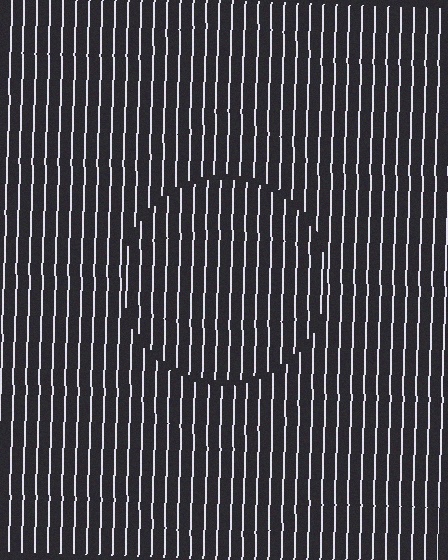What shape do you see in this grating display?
An illusory circle. The interior of the shape contains the same grating, shifted by half a period — the contour is defined by the phase discontinuity where line-ends from the inner and outer gratings abut.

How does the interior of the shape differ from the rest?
The interior of the shape contains the same grating, shifted by half a period — the contour is defined by the phase discontinuity where line-ends from the inner and outer gratings abut.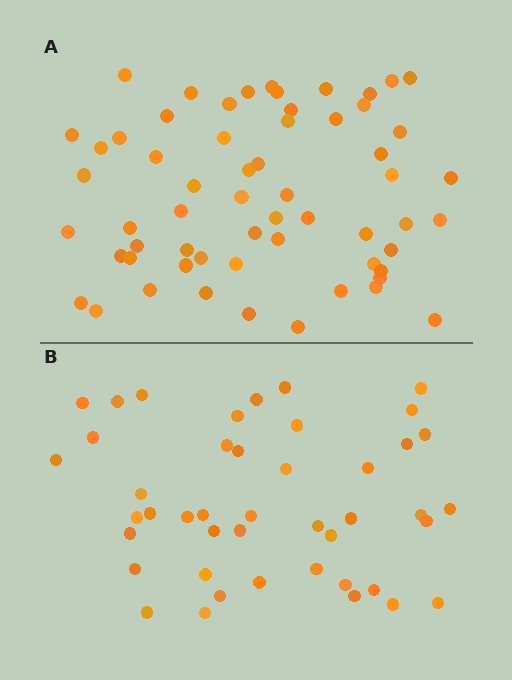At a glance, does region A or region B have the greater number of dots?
Region A (the top region) has more dots.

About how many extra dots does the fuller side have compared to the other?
Region A has approximately 15 more dots than region B.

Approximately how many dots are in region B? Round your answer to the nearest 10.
About 40 dots. (The exact count is 44, which rounds to 40.)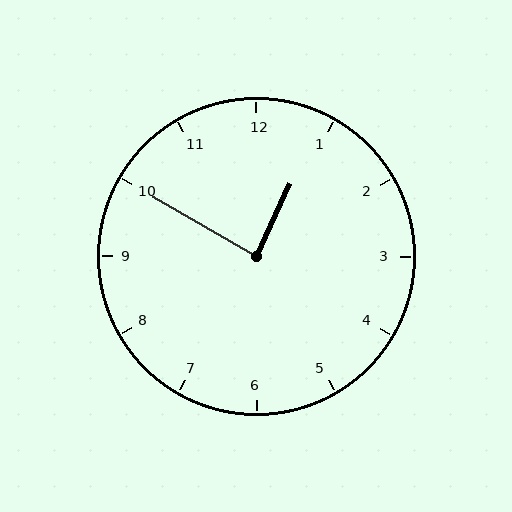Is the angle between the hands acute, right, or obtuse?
It is right.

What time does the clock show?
12:50.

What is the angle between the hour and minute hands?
Approximately 85 degrees.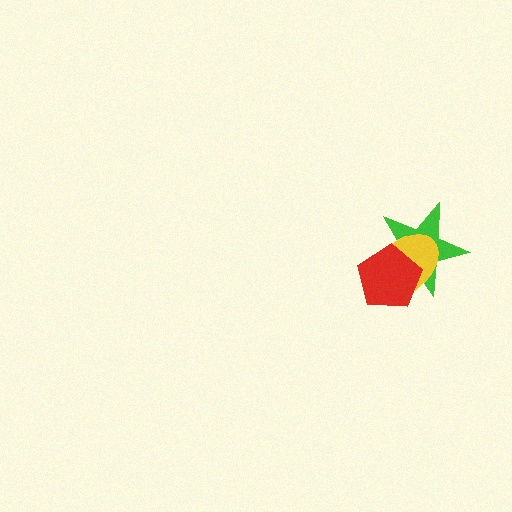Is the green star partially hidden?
Yes, it is partially covered by another shape.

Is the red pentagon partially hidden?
No, no other shape covers it.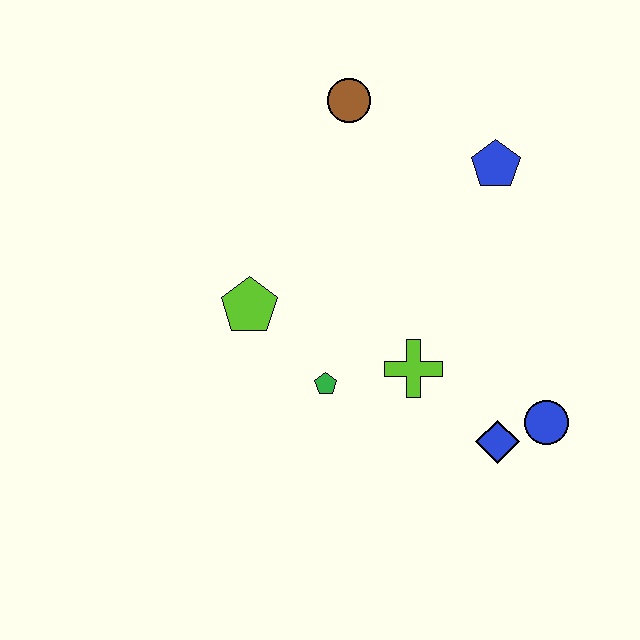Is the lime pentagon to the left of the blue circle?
Yes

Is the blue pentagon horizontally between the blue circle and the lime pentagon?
Yes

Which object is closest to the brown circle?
The blue pentagon is closest to the brown circle.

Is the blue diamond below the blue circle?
Yes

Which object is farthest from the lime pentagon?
The blue circle is farthest from the lime pentagon.